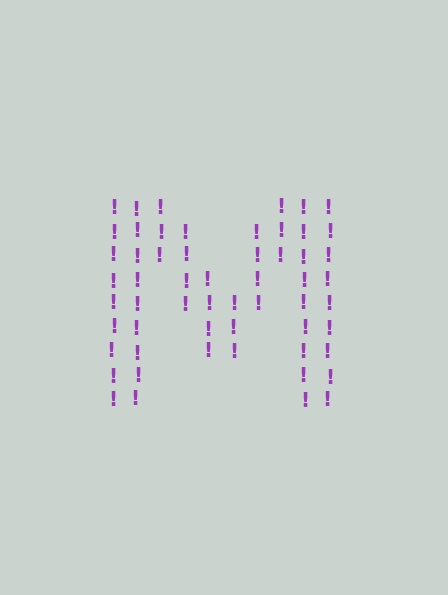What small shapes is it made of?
It is made of small exclamation marks.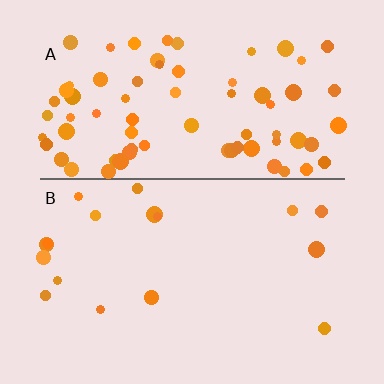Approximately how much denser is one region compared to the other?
Approximately 4.3× — region A over region B.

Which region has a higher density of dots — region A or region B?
A (the top).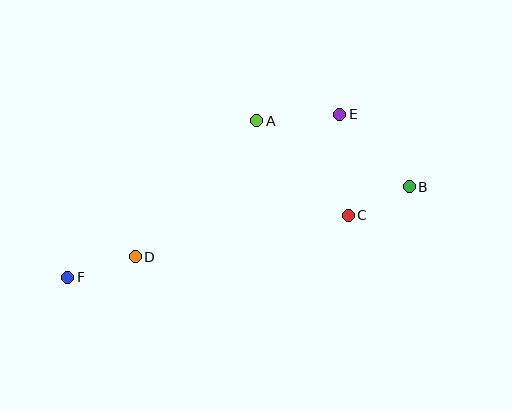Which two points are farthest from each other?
Points B and F are farthest from each other.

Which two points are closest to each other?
Points B and C are closest to each other.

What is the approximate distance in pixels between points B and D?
The distance between B and D is approximately 282 pixels.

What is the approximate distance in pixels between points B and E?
The distance between B and E is approximately 100 pixels.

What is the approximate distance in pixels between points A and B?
The distance between A and B is approximately 166 pixels.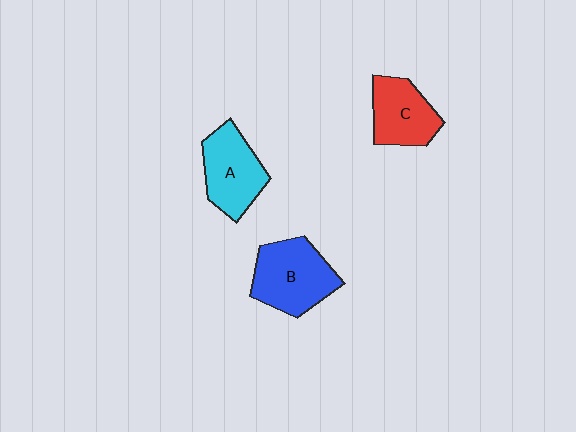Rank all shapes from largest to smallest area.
From largest to smallest: B (blue), A (cyan), C (red).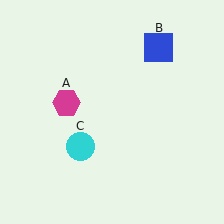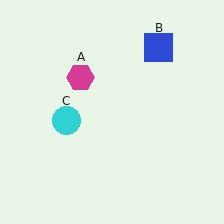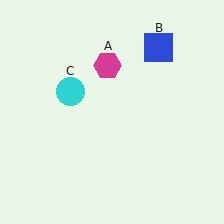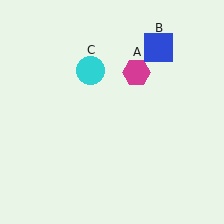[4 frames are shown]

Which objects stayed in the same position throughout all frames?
Blue square (object B) remained stationary.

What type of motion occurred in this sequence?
The magenta hexagon (object A), cyan circle (object C) rotated clockwise around the center of the scene.